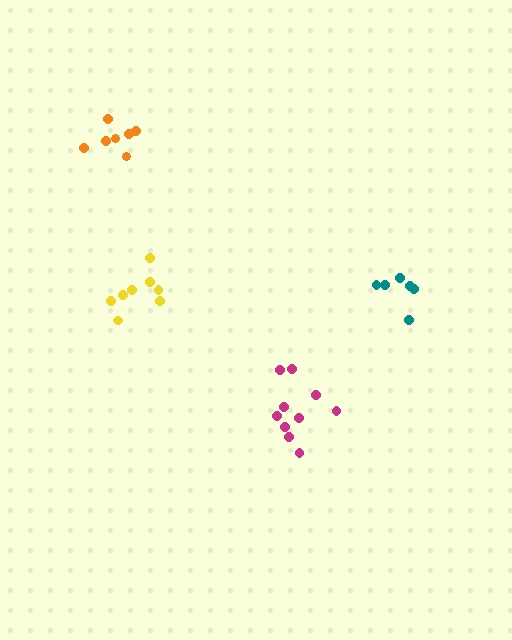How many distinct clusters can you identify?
There are 4 distinct clusters.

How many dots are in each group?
Group 1: 6 dots, Group 2: 8 dots, Group 3: 10 dots, Group 4: 7 dots (31 total).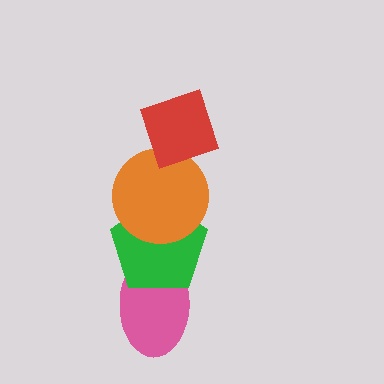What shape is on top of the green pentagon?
The orange circle is on top of the green pentagon.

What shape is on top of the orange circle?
The red diamond is on top of the orange circle.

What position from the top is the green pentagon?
The green pentagon is 3rd from the top.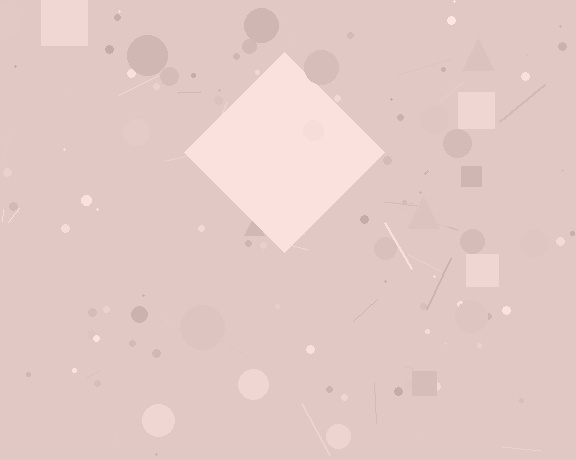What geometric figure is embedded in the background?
A diamond is embedded in the background.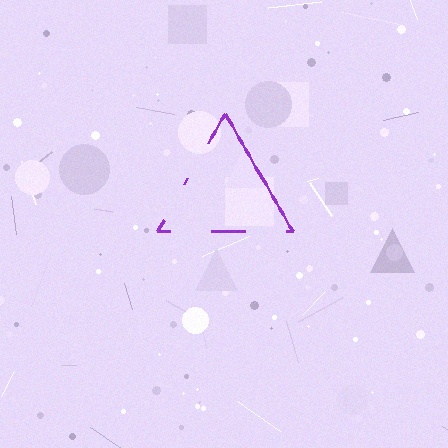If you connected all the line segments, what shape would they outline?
They would outline a triangle.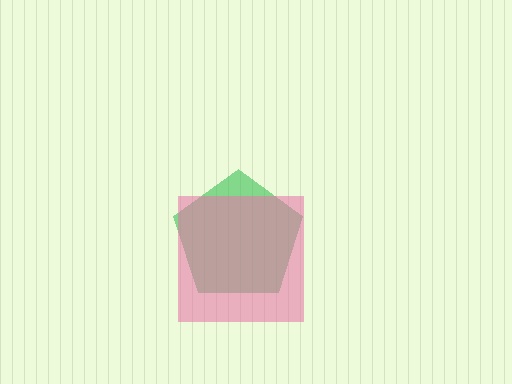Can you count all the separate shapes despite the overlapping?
Yes, there are 2 separate shapes.